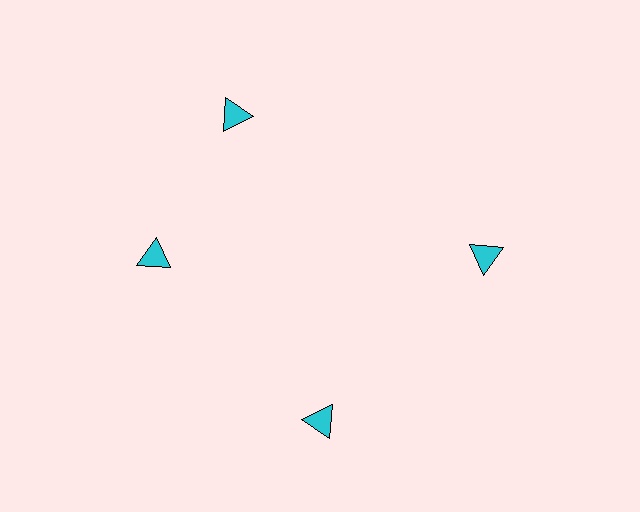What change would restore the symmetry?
The symmetry would be restored by rotating it back into even spacing with its neighbors so that all 4 triangles sit at equal angles and equal distance from the center.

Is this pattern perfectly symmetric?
No. The 4 cyan triangles are arranged in a ring, but one element near the 12 o'clock position is rotated out of alignment along the ring, breaking the 4-fold rotational symmetry.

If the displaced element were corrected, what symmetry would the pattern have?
It would have 4-fold rotational symmetry — the pattern would map onto itself every 90 degrees.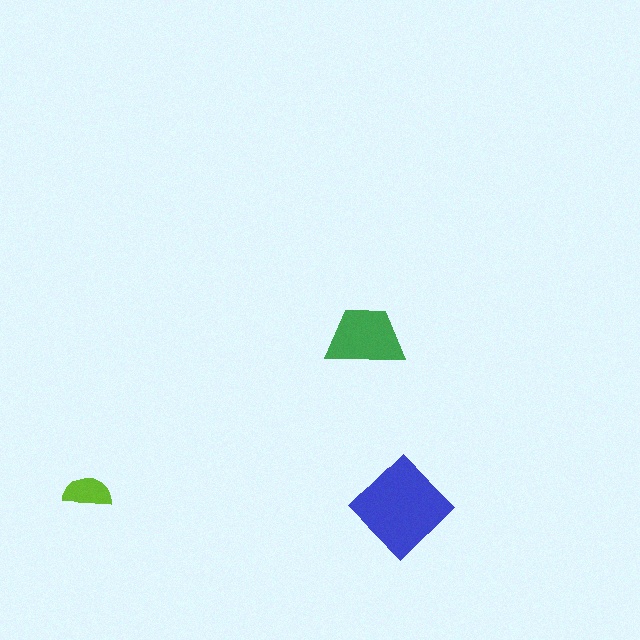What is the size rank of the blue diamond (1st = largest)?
1st.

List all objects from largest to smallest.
The blue diamond, the green trapezoid, the lime semicircle.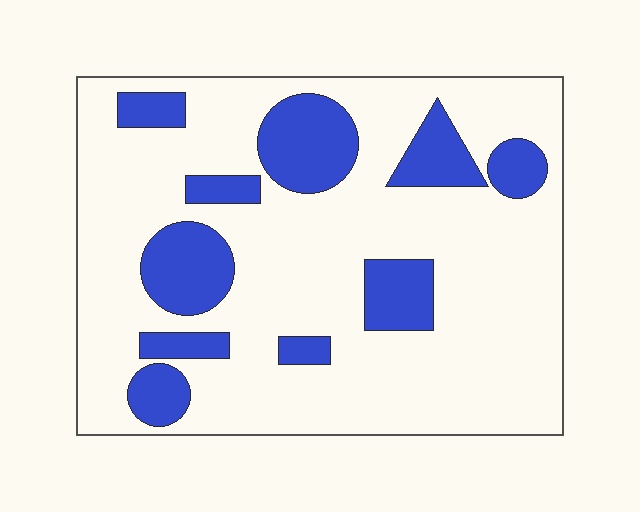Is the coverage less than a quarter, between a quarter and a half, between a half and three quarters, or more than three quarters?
Less than a quarter.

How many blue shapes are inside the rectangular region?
10.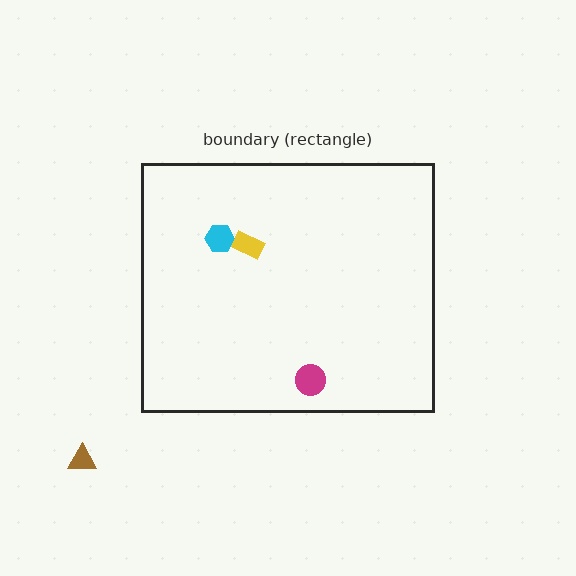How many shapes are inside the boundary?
3 inside, 1 outside.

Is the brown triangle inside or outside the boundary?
Outside.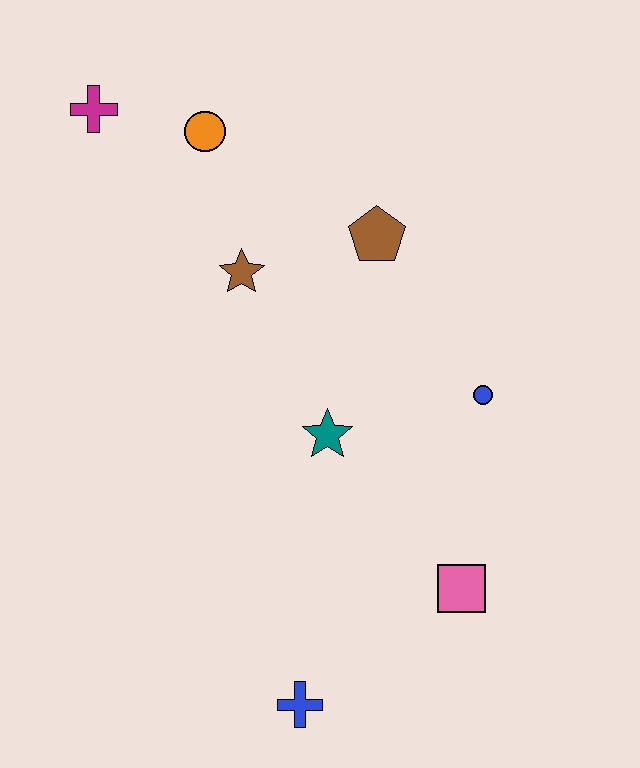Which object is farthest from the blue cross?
The magenta cross is farthest from the blue cross.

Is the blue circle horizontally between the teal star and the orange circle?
No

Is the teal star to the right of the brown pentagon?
No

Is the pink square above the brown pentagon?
No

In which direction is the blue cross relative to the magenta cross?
The blue cross is below the magenta cross.